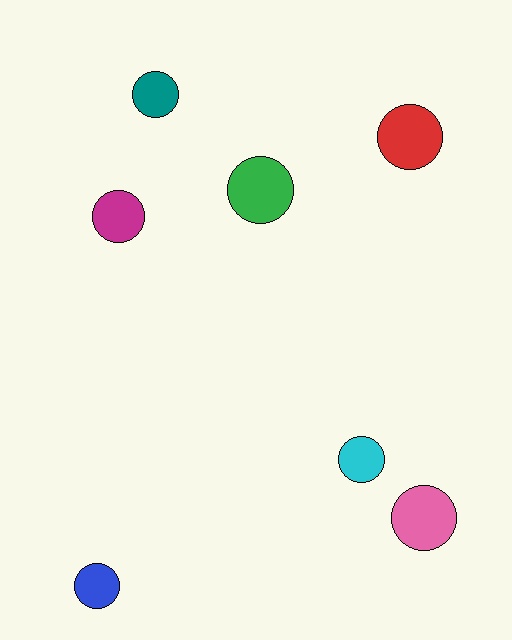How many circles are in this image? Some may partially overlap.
There are 7 circles.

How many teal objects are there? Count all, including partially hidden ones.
There is 1 teal object.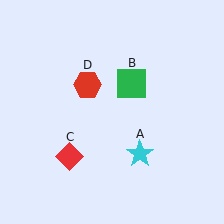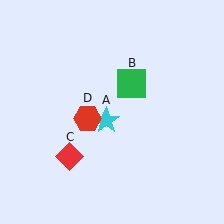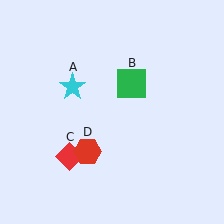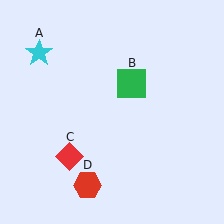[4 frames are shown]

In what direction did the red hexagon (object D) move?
The red hexagon (object D) moved down.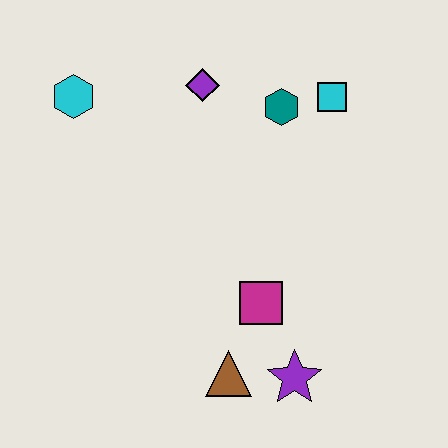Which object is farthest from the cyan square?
The brown triangle is farthest from the cyan square.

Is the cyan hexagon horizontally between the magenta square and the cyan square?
No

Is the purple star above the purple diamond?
No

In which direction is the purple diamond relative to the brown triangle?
The purple diamond is above the brown triangle.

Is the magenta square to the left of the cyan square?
Yes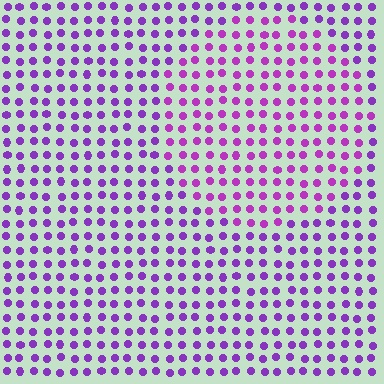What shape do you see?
I see a circle.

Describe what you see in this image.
The image is filled with small purple elements in a uniform arrangement. A circle-shaped region is visible where the elements are tinted to a slightly different hue, forming a subtle color boundary.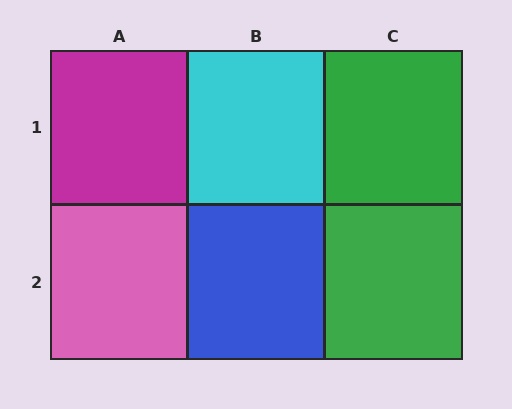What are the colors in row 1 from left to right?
Magenta, cyan, green.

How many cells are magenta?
1 cell is magenta.